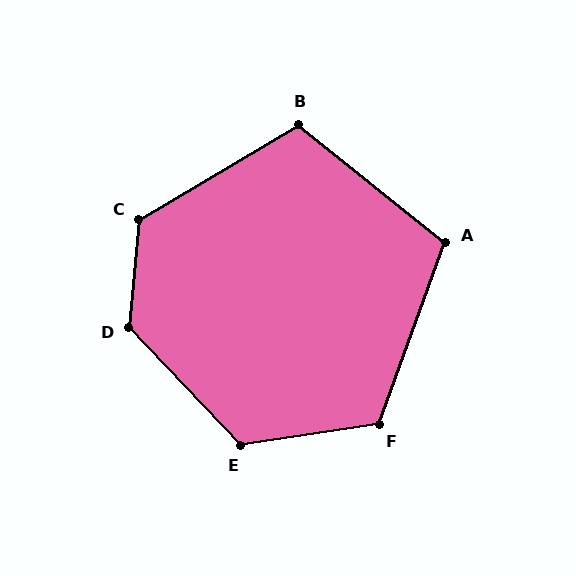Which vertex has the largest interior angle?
D, at approximately 131 degrees.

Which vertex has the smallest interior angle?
A, at approximately 109 degrees.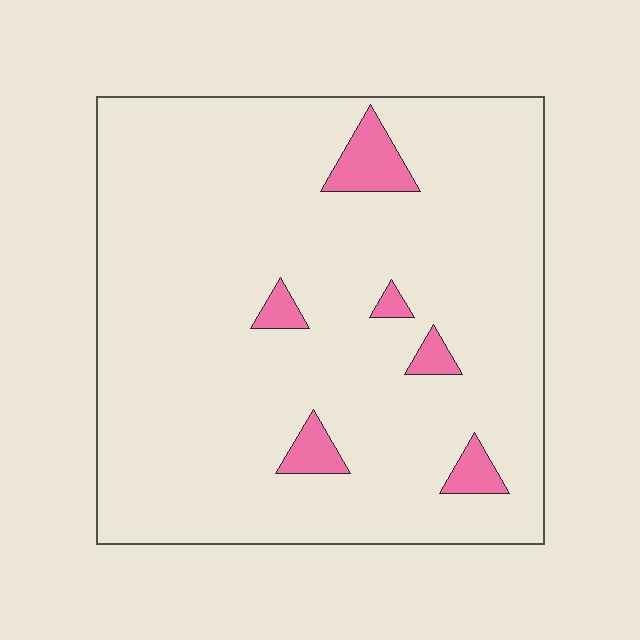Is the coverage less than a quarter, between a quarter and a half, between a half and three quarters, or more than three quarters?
Less than a quarter.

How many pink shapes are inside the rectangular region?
6.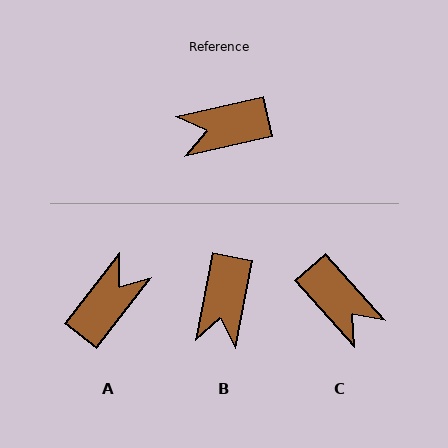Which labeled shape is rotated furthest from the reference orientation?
A, about 141 degrees away.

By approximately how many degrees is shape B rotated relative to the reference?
Approximately 66 degrees counter-clockwise.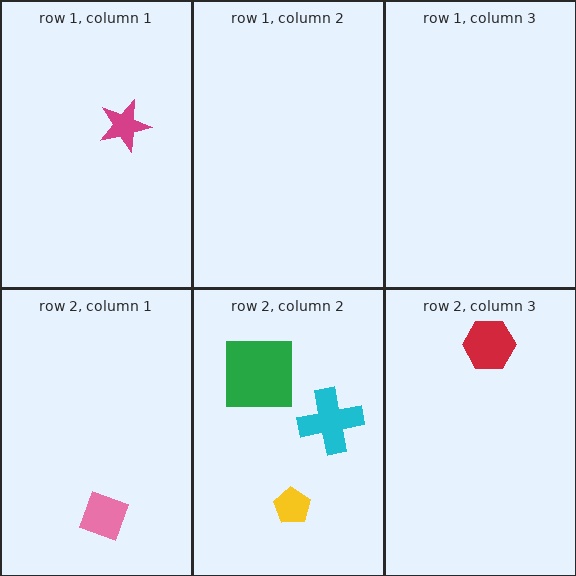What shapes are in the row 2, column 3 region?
The red hexagon.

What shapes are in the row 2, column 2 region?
The green square, the yellow pentagon, the cyan cross.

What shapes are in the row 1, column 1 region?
The magenta star.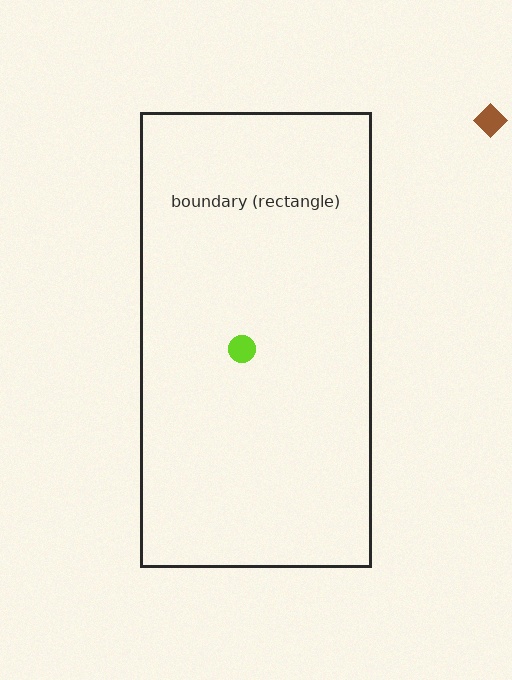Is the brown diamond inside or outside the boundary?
Outside.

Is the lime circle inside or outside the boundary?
Inside.